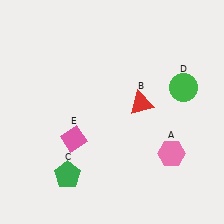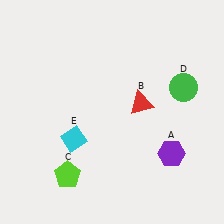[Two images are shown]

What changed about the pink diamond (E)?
In Image 1, E is pink. In Image 2, it changed to cyan.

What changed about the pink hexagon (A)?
In Image 1, A is pink. In Image 2, it changed to purple.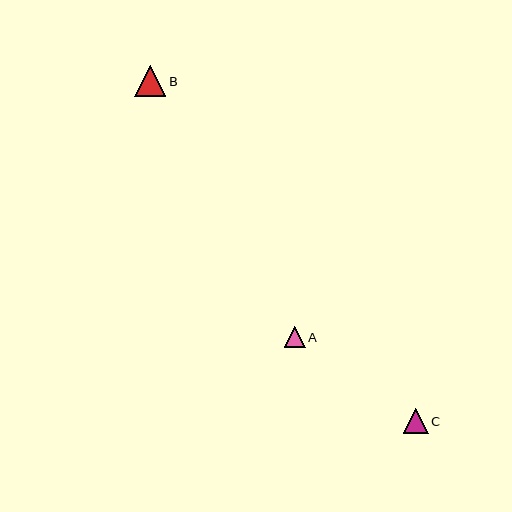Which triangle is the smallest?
Triangle A is the smallest with a size of approximately 20 pixels.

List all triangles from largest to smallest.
From largest to smallest: B, C, A.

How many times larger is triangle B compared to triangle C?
Triangle B is approximately 1.2 times the size of triangle C.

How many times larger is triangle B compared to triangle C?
Triangle B is approximately 1.2 times the size of triangle C.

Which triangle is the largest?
Triangle B is the largest with a size of approximately 31 pixels.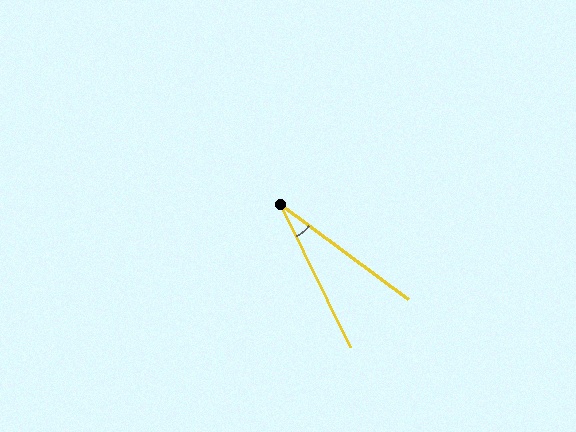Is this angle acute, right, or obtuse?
It is acute.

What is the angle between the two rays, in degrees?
Approximately 27 degrees.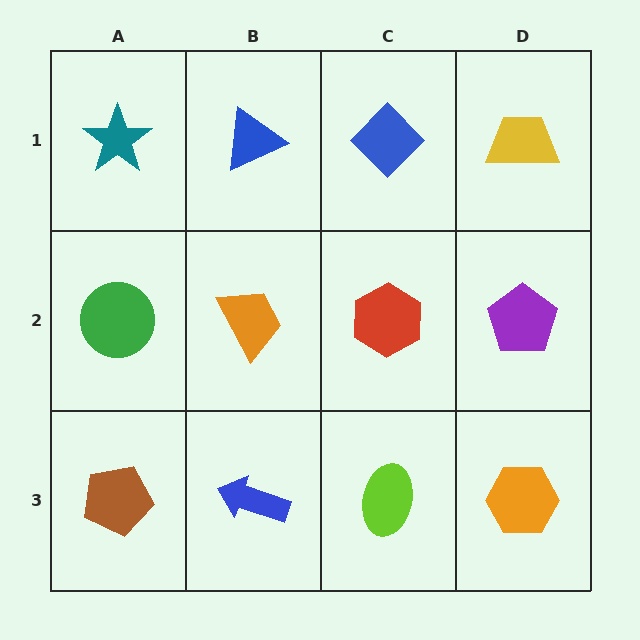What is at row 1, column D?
A yellow trapezoid.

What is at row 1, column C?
A blue diamond.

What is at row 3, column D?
An orange hexagon.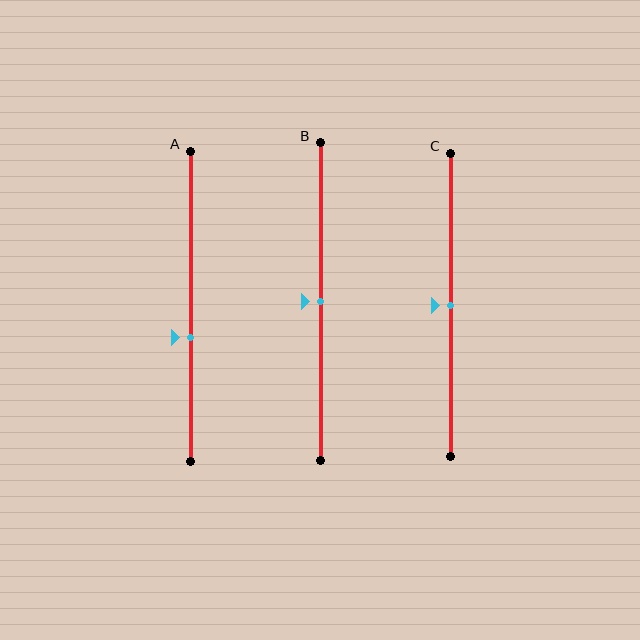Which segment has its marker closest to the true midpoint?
Segment B has its marker closest to the true midpoint.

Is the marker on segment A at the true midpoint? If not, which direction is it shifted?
No, the marker on segment A is shifted downward by about 10% of the segment length.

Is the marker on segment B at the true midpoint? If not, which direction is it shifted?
Yes, the marker on segment B is at the true midpoint.